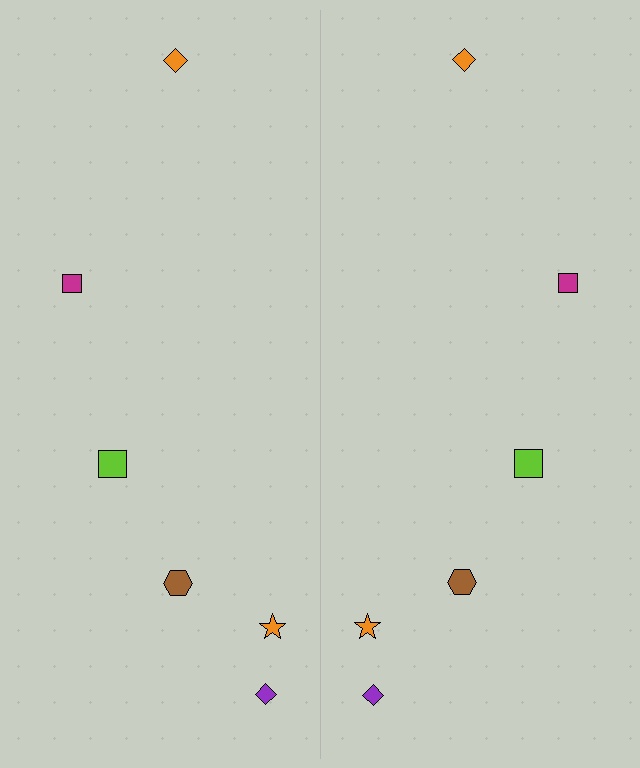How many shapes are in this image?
There are 12 shapes in this image.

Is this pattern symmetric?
Yes, this pattern has bilateral (reflection) symmetry.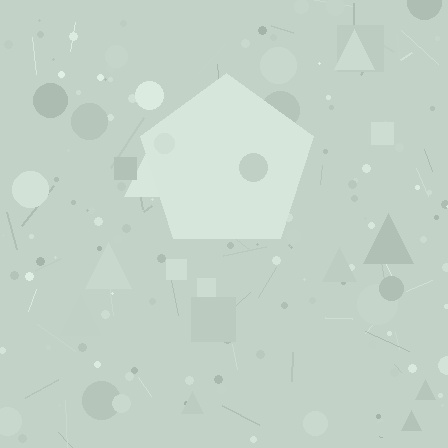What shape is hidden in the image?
A pentagon is hidden in the image.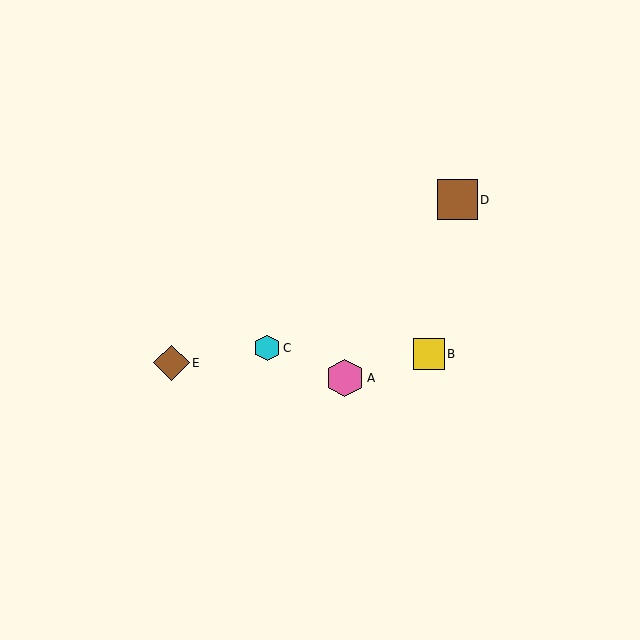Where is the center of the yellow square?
The center of the yellow square is at (429, 354).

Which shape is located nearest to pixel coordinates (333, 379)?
The pink hexagon (labeled A) at (345, 378) is nearest to that location.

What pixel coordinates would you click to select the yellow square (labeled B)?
Click at (429, 354) to select the yellow square B.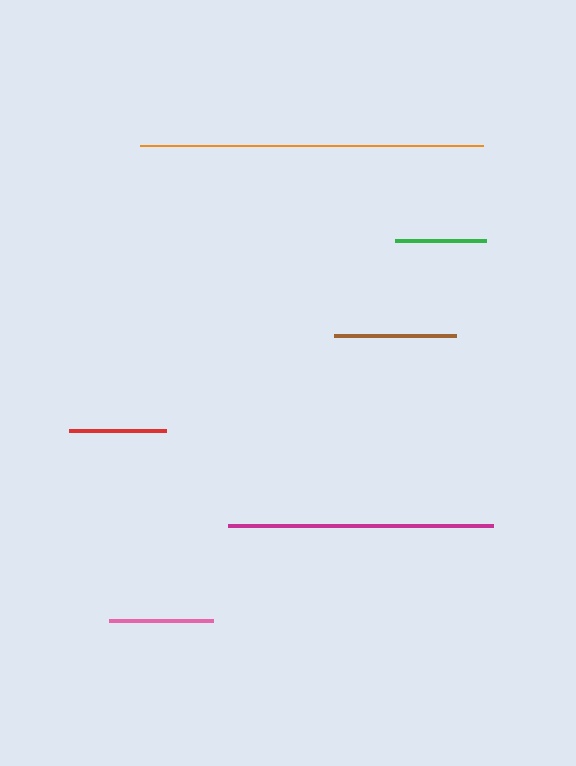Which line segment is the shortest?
The green line is the shortest at approximately 91 pixels.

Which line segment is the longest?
The orange line is the longest at approximately 342 pixels.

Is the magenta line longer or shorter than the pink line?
The magenta line is longer than the pink line.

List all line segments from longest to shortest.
From longest to shortest: orange, magenta, brown, pink, red, green.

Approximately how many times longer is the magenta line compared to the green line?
The magenta line is approximately 2.9 times the length of the green line.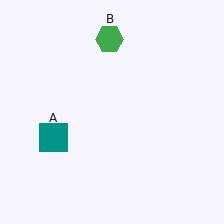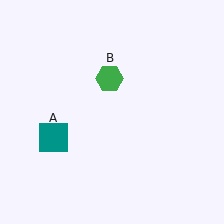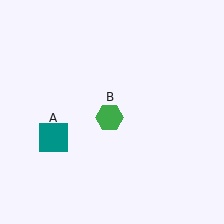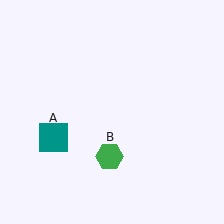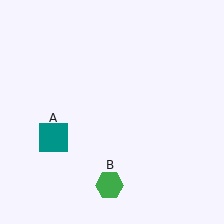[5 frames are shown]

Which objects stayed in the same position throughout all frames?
Teal square (object A) remained stationary.